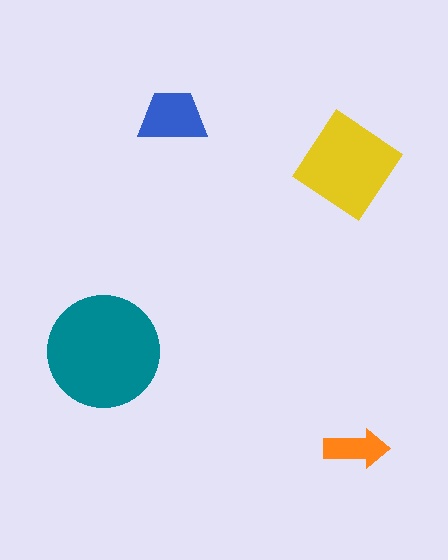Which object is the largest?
The teal circle.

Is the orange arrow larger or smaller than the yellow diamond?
Smaller.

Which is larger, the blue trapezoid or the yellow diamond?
The yellow diamond.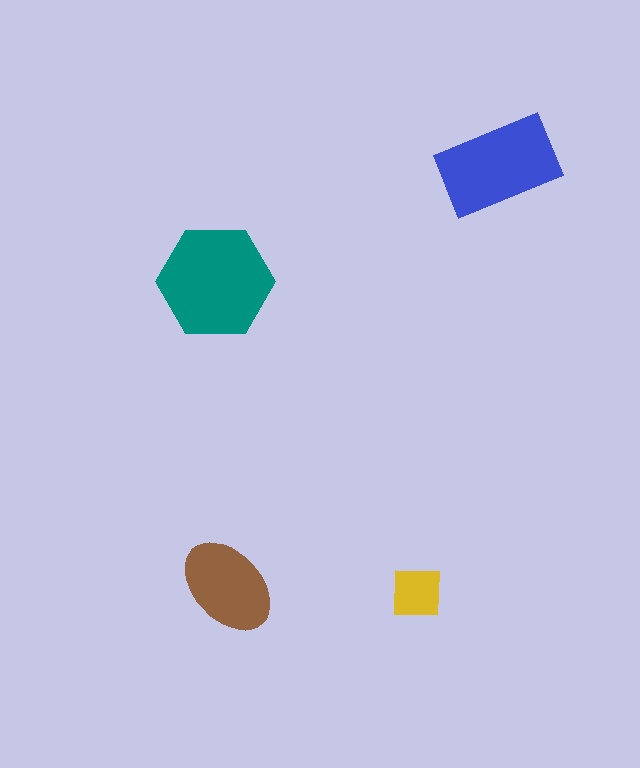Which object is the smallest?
The yellow square.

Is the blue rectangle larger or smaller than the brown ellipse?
Larger.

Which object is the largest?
The teal hexagon.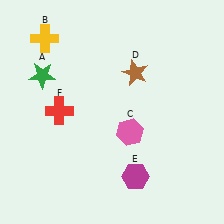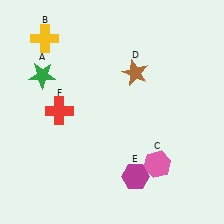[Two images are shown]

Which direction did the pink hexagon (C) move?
The pink hexagon (C) moved down.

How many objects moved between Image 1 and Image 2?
1 object moved between the two images.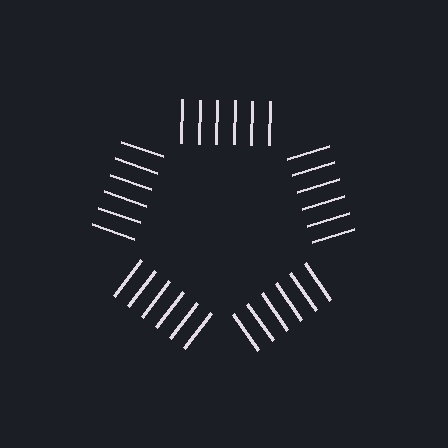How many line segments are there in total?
30 — 6 along each of the 5 edges.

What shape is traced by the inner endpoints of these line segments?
An illusory pentagon — the line segments terminate on its edges but no continuous stroke is drawn.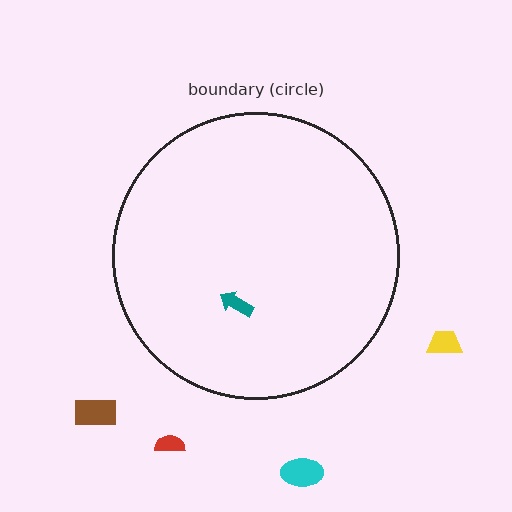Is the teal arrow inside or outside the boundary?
Inside.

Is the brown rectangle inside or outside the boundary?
Outside.